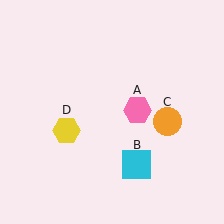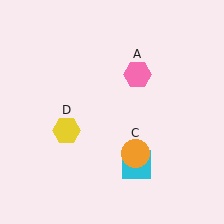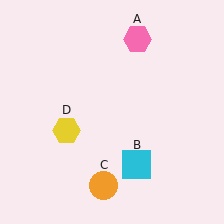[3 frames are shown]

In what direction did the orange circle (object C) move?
The orange circle (object C) moved down and to the left.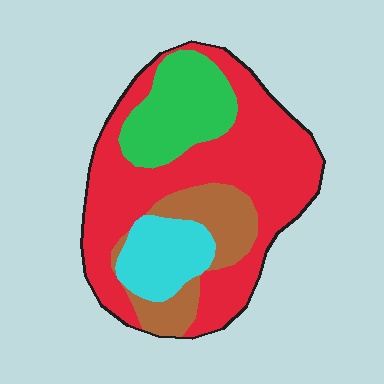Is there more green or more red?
Red.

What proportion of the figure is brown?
Brown takes up about one sixth (1/6) of the figure.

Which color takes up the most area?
Red, at roughly 55%.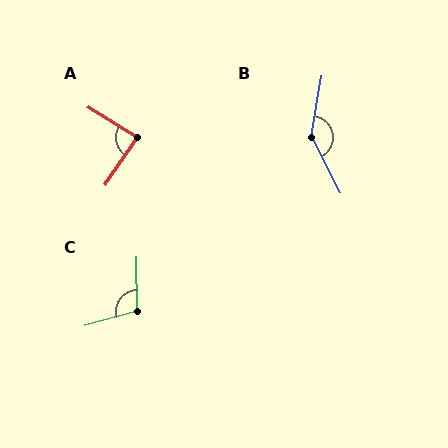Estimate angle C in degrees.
Approximately 106 degrees.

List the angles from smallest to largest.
A (87°), C (106°), B (144°).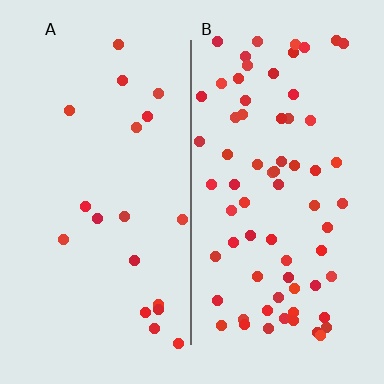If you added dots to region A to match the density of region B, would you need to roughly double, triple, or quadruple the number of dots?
Approximately quadruple.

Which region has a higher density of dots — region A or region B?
B (the right).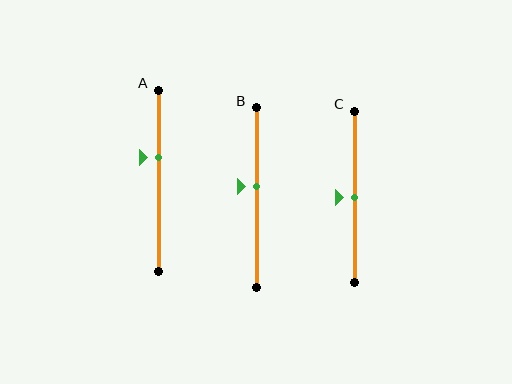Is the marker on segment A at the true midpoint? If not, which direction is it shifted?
No, the marker on segment A is shifted upward by about 13% of the segment length.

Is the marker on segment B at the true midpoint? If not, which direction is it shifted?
No, the marker on segment B is shifted upward by about 6% of the segment length.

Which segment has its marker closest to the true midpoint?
Segment C has its marker closest to the true midpoint.